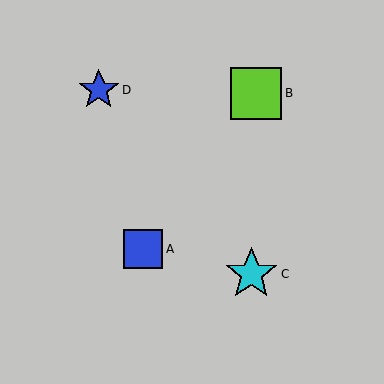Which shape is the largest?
The cyan star (labeled C) is the largest.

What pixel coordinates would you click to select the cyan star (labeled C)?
Click at (251, 274) to select the cyan star C.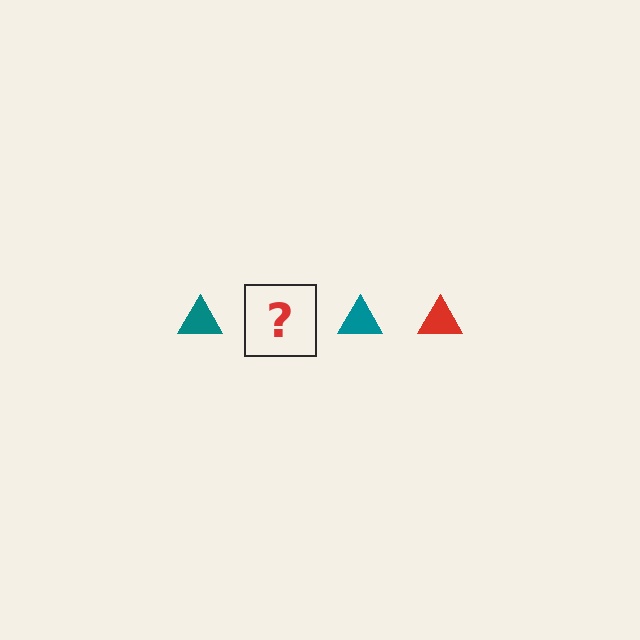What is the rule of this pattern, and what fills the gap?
The rule is that the pattern cycles through teal, red triangles. The gap should be filled with a red triangle.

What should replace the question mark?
The question mark should be replaced with a red triangle.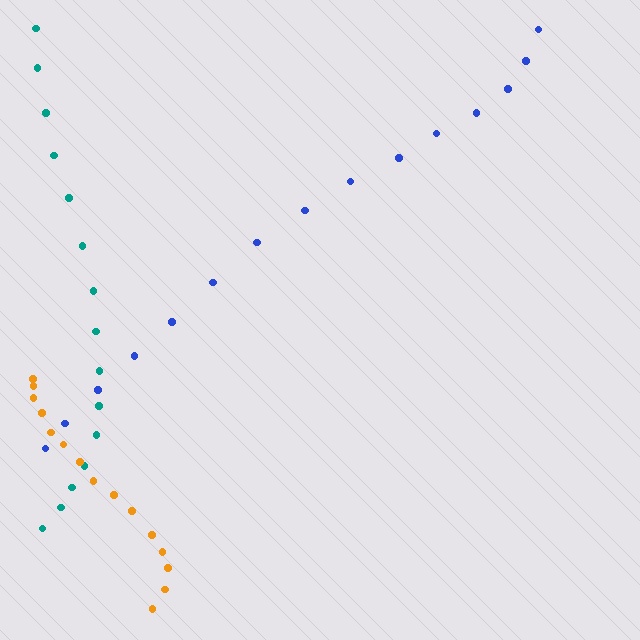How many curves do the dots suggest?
There are 3 distinct paths.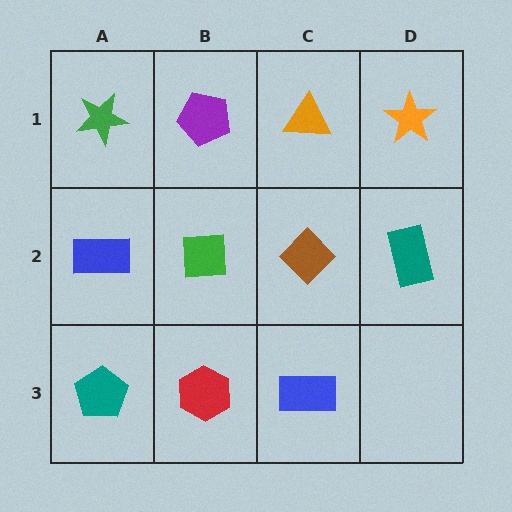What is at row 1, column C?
An orange triangle.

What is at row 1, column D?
An orange star.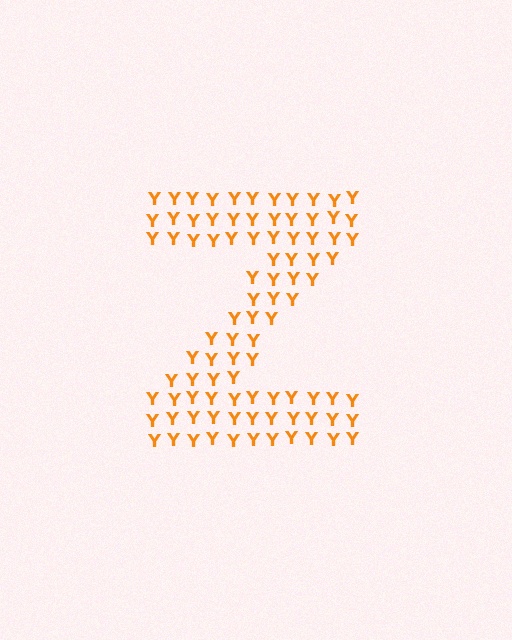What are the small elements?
The small elements are letter Y's.